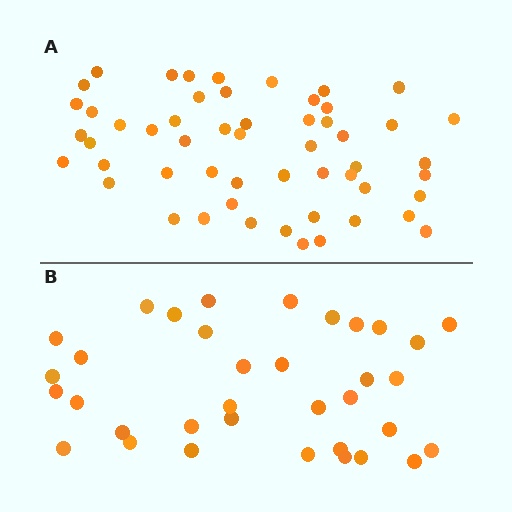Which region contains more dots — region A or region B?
Region A (the top region) has more dots.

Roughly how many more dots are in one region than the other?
Region A has approximately 20 more dots than region B.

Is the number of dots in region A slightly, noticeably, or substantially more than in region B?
Region A has substantially more. The ratio is roughly 1.5 to 1.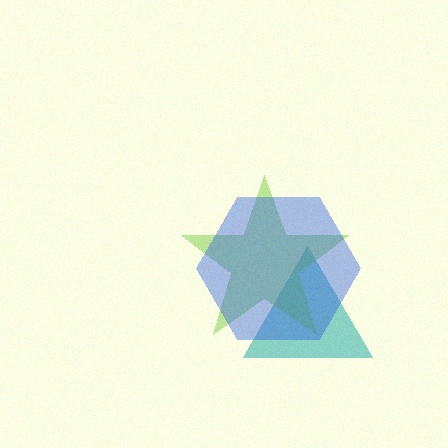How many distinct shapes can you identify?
There are 3 distinct shapes: a teal triangle, a lime star, a blue hexagon.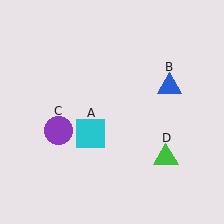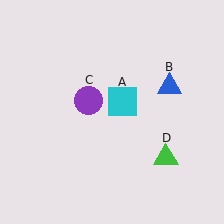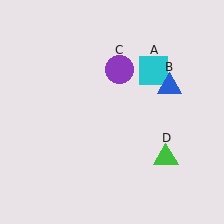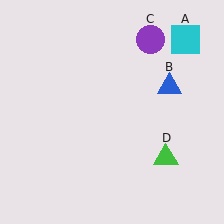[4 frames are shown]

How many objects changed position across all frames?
2 objects changed position: cyan square (object A), purple circle (object C).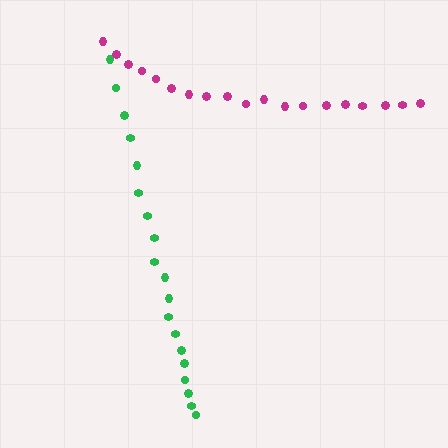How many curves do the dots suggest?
There are 2 distinct paths.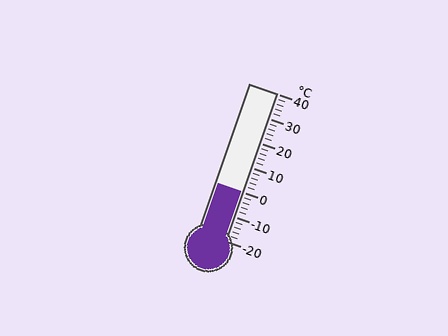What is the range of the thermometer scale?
The thermometer scale ranges from -20°C to 40°C.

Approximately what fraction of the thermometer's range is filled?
The thermometer is filled to approximately 35% of its range.